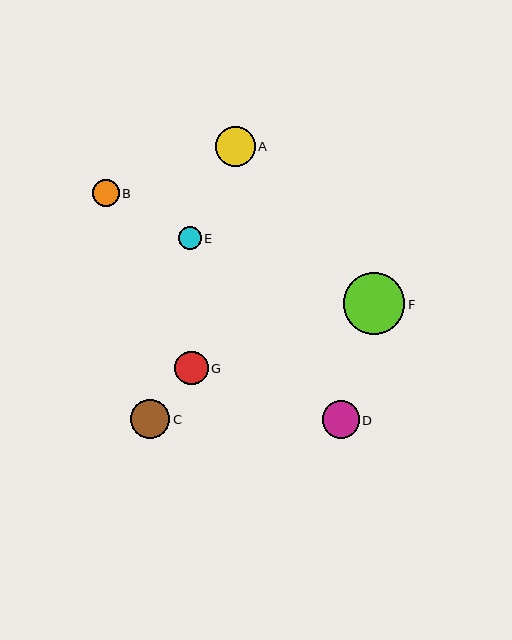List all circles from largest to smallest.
From largest to smallest: F, A, C, D, G, B, E.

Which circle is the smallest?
Circle E is the smallest with a size of approximately 22 pixels.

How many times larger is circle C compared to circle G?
Circle C is approximately 1.2 times the size of circle G.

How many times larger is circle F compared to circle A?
Circle F is approximately 1.6 times the size of circle A.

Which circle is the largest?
Circle F is the largest with a size of approximately 62 pixels.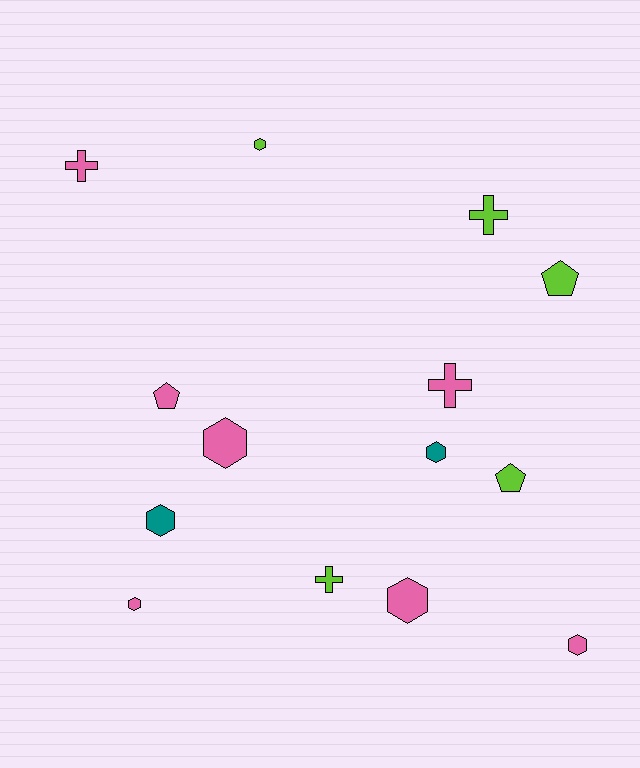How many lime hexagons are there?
There is 1 lime hexagon.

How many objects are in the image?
There are 14 objects.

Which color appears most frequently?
Pink, with 7 objects.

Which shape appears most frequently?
Hexagon, with 7 objects.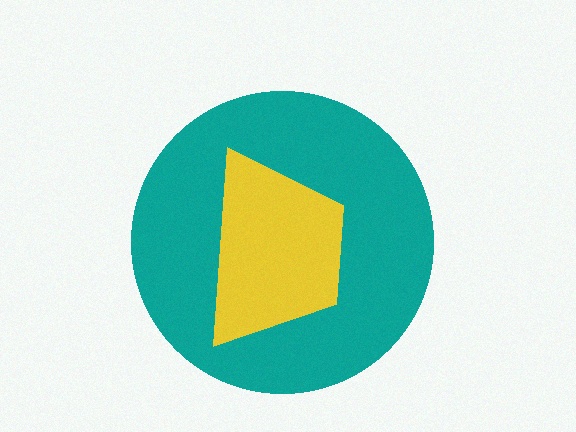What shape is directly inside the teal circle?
The yellow trapezoid.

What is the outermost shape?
The teal circle.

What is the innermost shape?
The yellow trapezoid.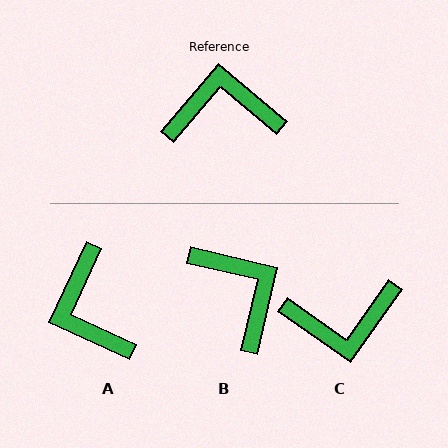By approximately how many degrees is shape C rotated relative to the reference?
Approximately 175 degrees clockwise.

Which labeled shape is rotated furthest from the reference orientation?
C, about 175 degrees away.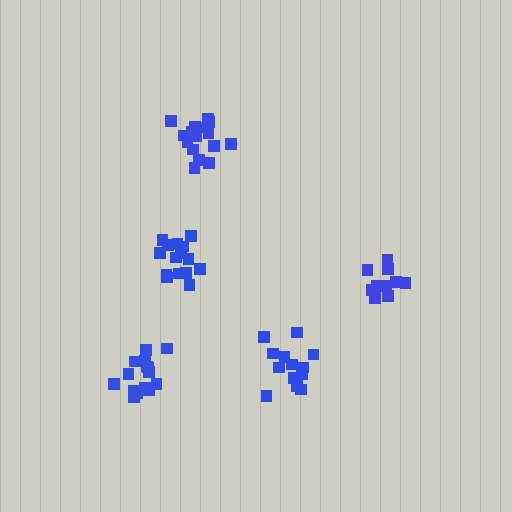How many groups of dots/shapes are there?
There are 5 groups.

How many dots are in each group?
Group 1: 10 dots, Group 2: 15 dots, Group 3: 15 dots, Group 4: 16 dots, Group 5: 14 dots (70 total).